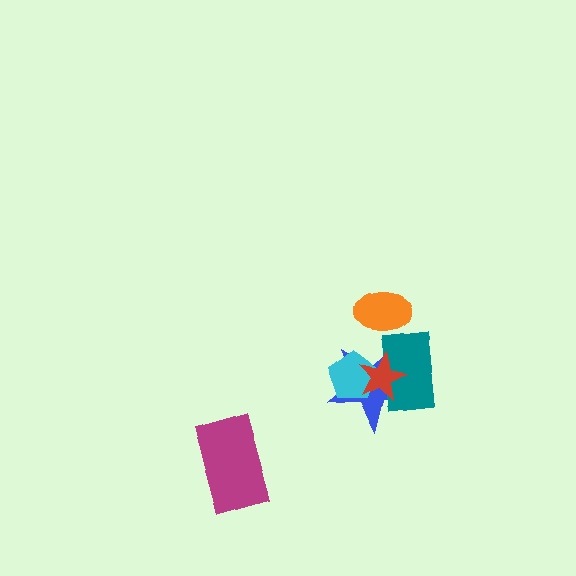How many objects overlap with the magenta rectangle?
0 objects overlap with the magenta rectangle.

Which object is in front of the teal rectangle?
The red star is in front of the teal rectangle.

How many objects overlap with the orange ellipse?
0 objects overlap with the orange ellipse.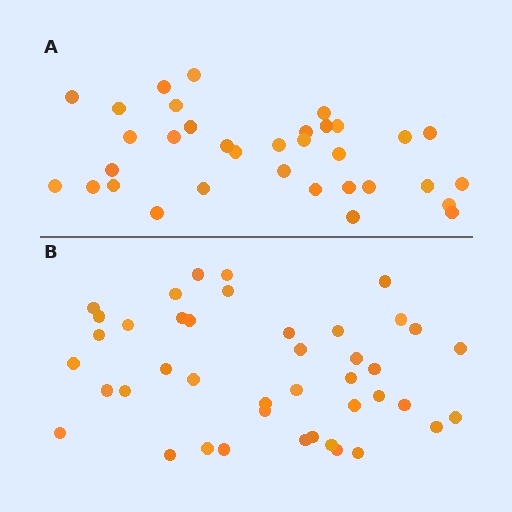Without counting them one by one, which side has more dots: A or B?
Region B (the bottom region) has more dots.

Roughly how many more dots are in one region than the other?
Region B has roughly 8 or so more dots than region A.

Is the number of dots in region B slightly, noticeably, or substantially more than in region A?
Region B has only slightly more — the two regions are fairly close. The ratio is roughly 1.2 to 1.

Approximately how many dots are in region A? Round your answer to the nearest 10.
About 30 dots. (The exact count is 34, which rounds to 30.)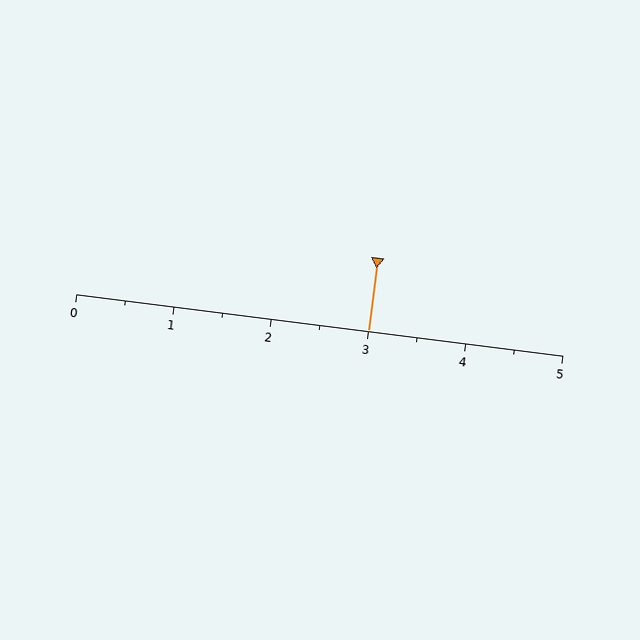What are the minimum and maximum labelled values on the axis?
The axis runs from 0 to 5.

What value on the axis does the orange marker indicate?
The marker indicates approximately 3.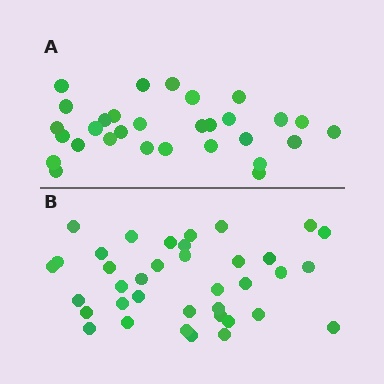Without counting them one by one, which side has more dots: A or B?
Region B (the bottom region) has more dots.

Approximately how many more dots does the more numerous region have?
Region B has roughly 8 or so more dots than region A.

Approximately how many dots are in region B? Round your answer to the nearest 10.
About 40 dots. (The exact count is 37, which rounds to 40.)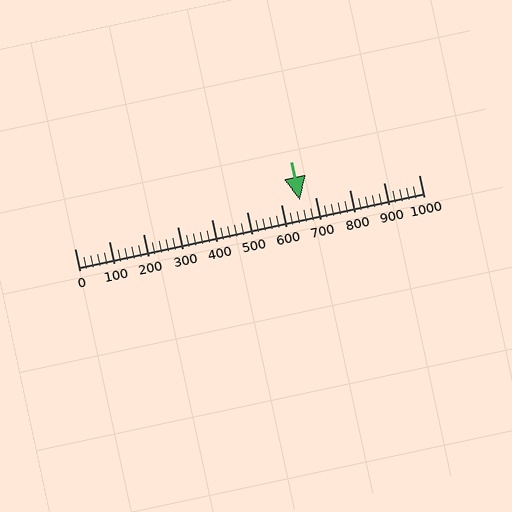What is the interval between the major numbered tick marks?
The major tick marks are spaced 100 units apart.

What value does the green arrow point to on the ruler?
The green arrow points to approximately 655.